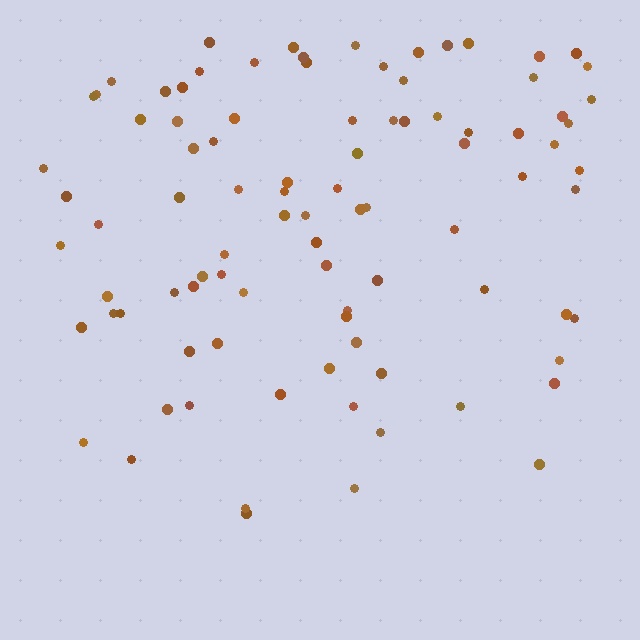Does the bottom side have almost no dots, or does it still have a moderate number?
Still a moderate number, just noticeably fewer than the top.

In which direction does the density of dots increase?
From bottom to top, with the top side densest.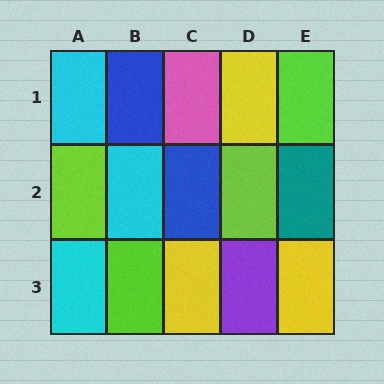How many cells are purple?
1 cell is purple.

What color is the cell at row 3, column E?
Yellow.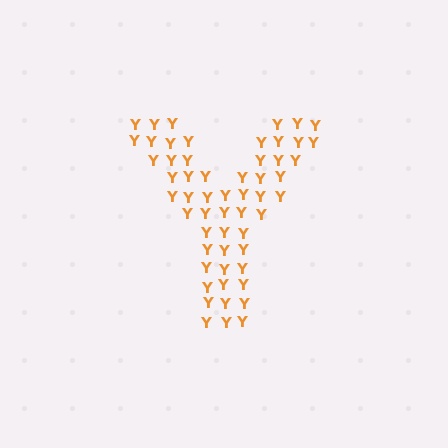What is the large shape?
The large shape is the letter Y.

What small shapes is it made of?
It is made of small letter Y's.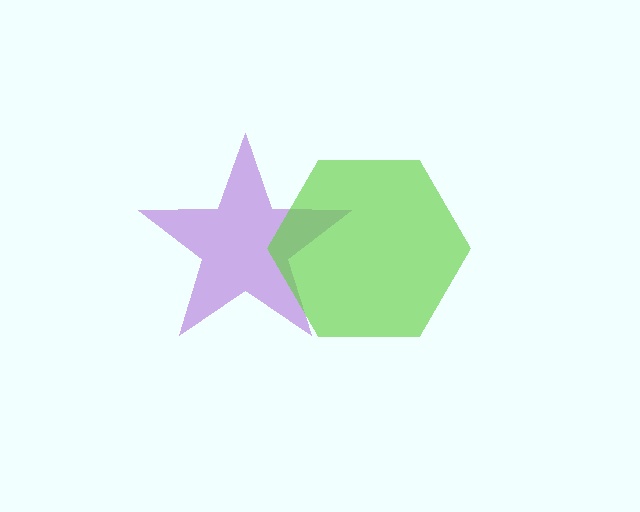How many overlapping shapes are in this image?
There are 2 overlapping shapes in the image.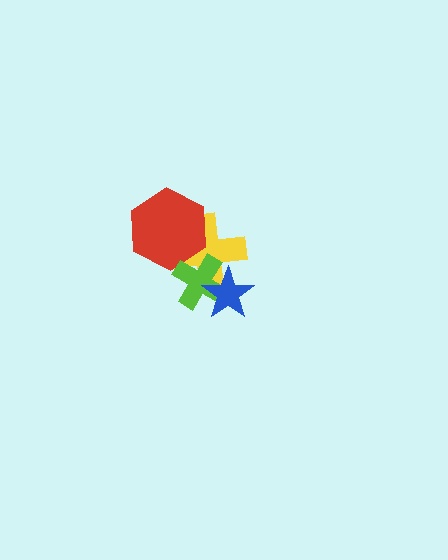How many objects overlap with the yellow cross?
3 objects overlap with the yellow cross.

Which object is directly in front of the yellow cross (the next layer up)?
The red hexagon is directly in front of the yellow cross.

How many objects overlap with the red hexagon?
2 objects overlap with the red hexagon.